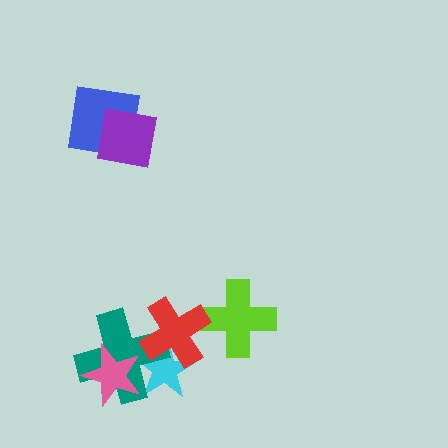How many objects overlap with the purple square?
1 object overlaps with the purple square.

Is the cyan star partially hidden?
Yes, it is partially covered by another shape.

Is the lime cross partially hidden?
Yes, it is partially covered by another shape.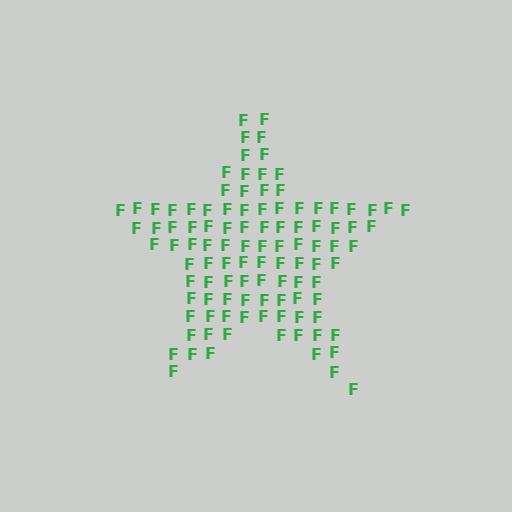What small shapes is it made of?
It is made of small letter F's.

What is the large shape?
The large shape is a star.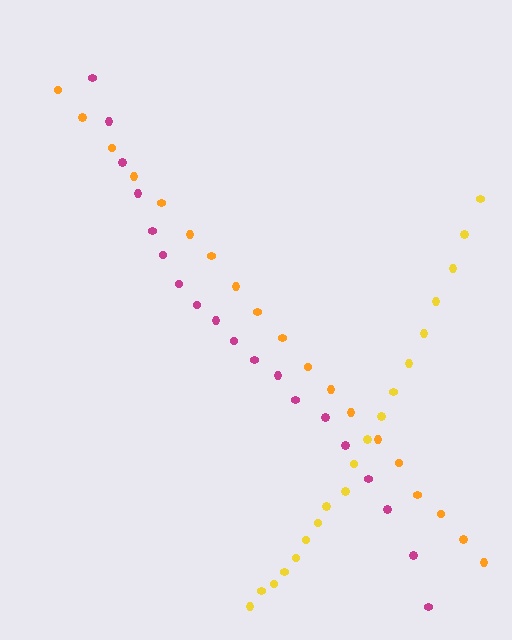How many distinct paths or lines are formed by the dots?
There are 3 distinct paths.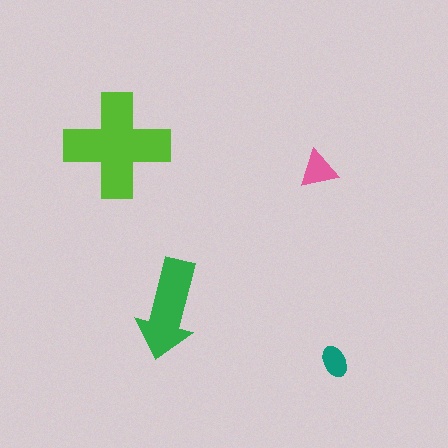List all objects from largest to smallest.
The lime cross, the green arrow, the pink triangle, the teal ellipse.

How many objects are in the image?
There are 4 objects in the image.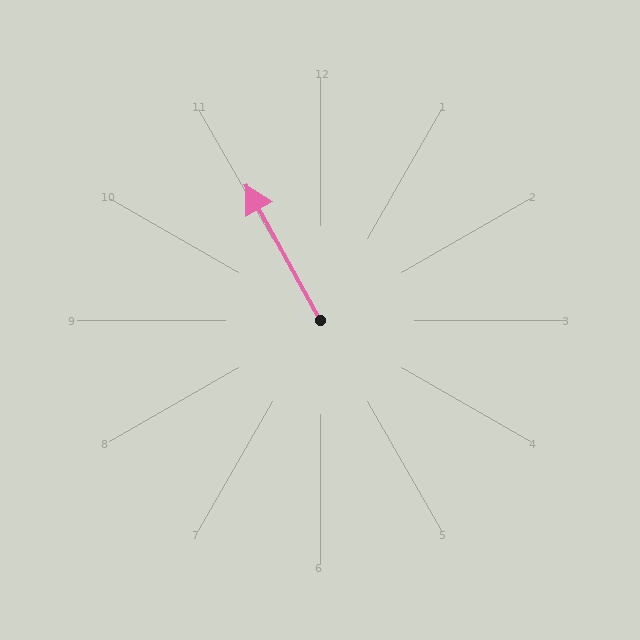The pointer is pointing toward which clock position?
Roughly 11 o'clock.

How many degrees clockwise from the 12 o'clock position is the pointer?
Approximately 331 degrees.